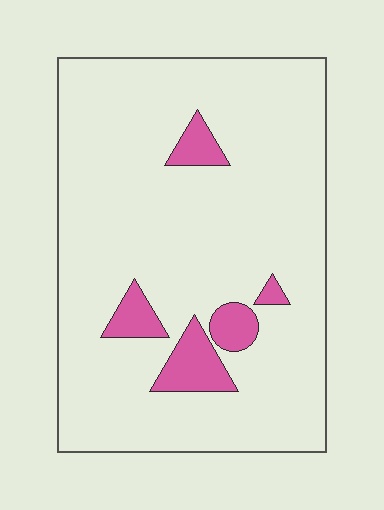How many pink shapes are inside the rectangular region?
5.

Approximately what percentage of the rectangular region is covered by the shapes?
Approximately 10%.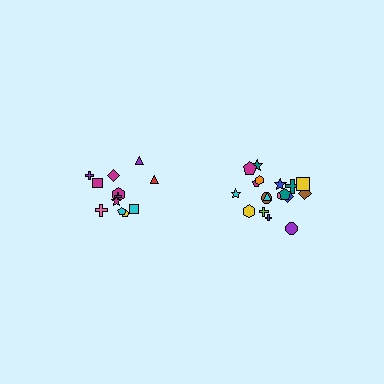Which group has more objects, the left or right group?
The right group.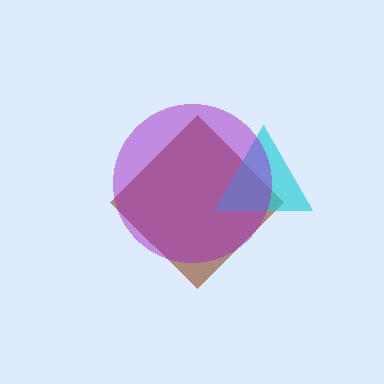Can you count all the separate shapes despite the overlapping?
Yes, there are 3 separate shapes.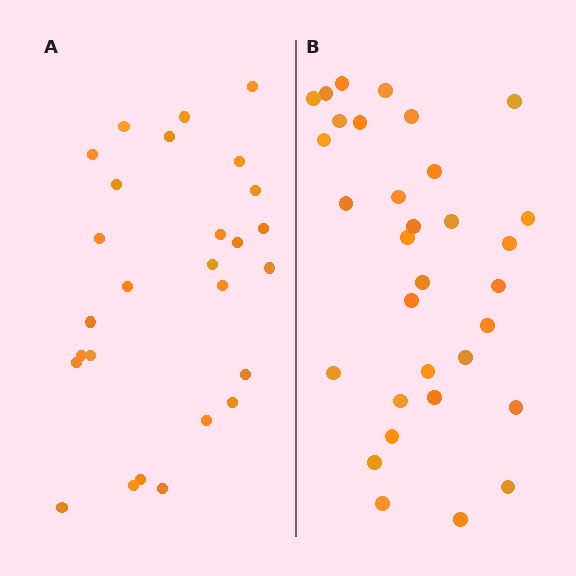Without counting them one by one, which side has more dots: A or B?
Region B (the right region) has more dots.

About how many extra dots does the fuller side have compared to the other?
Region B has about 5 more dots than region A.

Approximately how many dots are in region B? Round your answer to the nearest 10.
About 30 dots. (The exact count is 32, which rounds to 30.)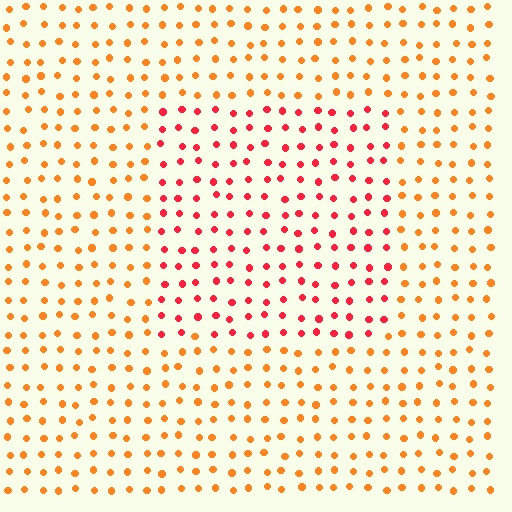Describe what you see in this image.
The image is filled with small orange elements in a uniform arrangement. A rectangle-shaped region is visible where the elements are tinted to a slightly different hue, forming a subtle color boundary.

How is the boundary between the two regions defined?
The boundary is defined purely by a slight shift in hue (about 35 degrees). Spacing, size, and orientation are identical on both sides.